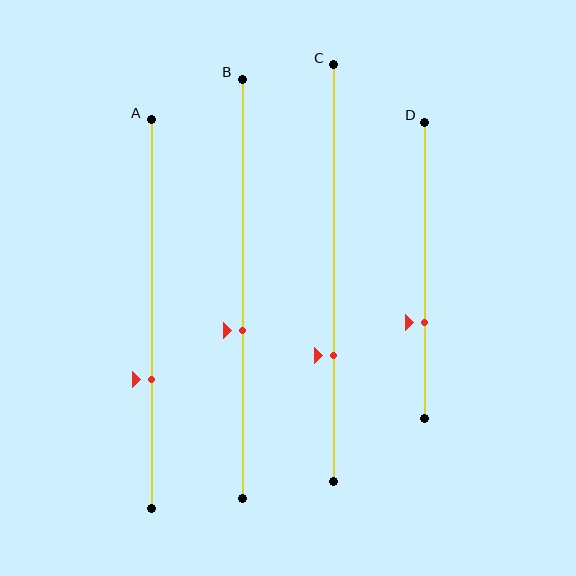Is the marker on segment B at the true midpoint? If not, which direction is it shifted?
No, the marker on segment B is shifted downward by about 10% of the segment length.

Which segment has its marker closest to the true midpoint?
Segment B has its marker closest to the true midpoint.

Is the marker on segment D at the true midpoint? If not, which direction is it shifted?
No, the marker on segment D is shifted downward by about 18% of the segment length.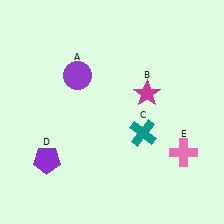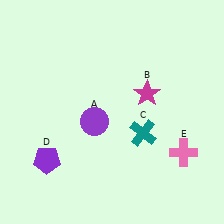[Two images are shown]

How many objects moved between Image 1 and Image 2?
1 object moved between the two images.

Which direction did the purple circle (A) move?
The purple circle (A) moved down.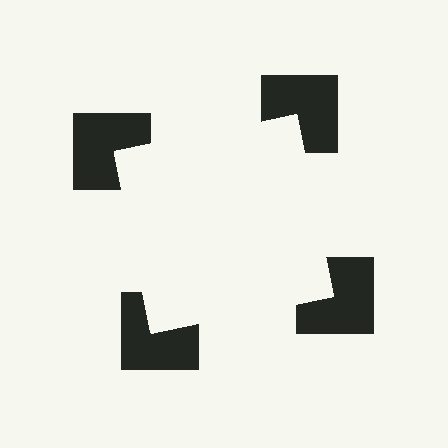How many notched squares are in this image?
There are 4 — one at each vertex of the illusory square.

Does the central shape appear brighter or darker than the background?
It typically appears slightly brighter than the background, even though no actual brightness change is drawn.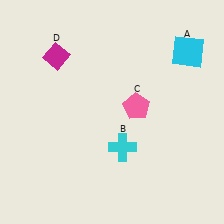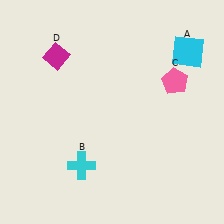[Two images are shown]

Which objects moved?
The objects that moved are: the cyan cross (B), the pink pentagon (C).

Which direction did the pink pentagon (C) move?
The pink pentagon (C) moved right.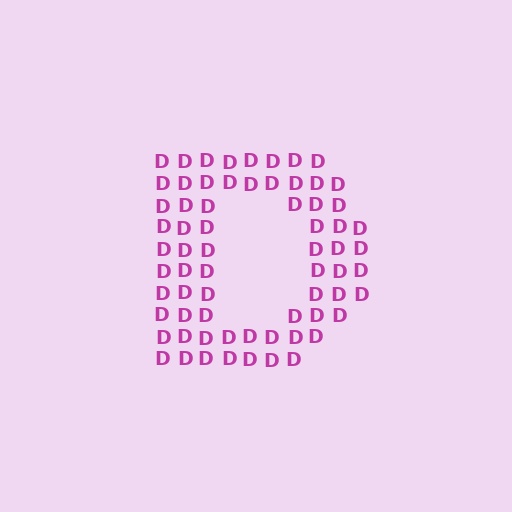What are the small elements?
The small elements are letter D's.